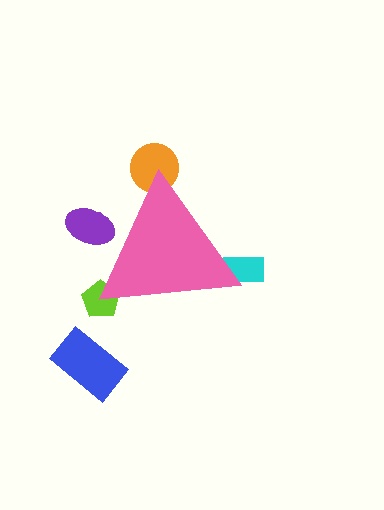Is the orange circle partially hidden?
Yes, the orange circle is partially hidden behind the pink triangle.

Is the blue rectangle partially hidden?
No, the blue rectangle is fully visible.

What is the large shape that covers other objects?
A pink triangle.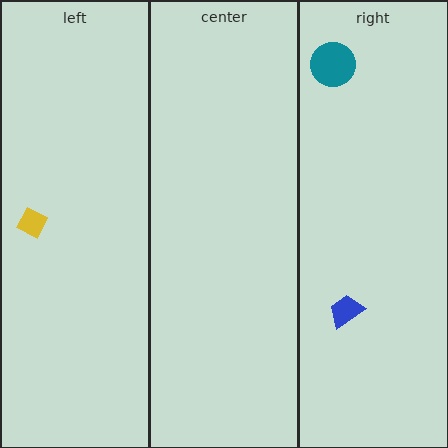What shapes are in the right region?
The blue trapezoid, the teal circle.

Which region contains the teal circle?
The right region.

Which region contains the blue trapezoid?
The right region.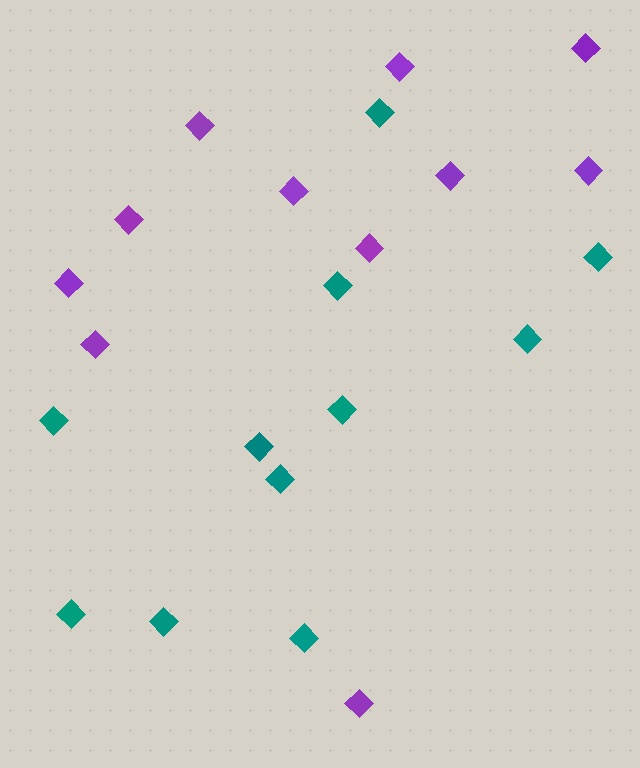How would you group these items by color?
There are 2 groups: one group of teal diamonds (11) and one group of purple diamonds (11).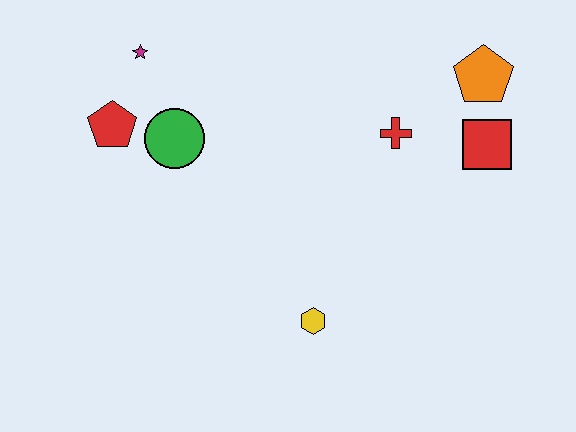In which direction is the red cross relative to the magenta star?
The red cross is to the right of the magenta star.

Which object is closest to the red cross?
The red square is closest to the red cross.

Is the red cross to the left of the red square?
Yes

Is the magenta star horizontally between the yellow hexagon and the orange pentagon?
No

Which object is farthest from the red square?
The red pentagon is farthest from the red square.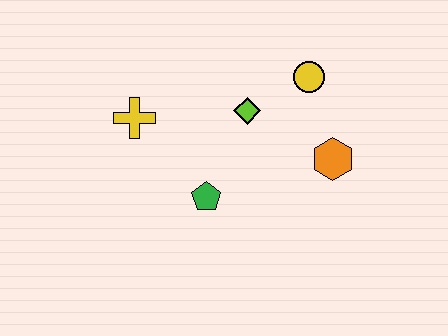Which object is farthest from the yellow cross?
The orange hexagon is farthest from the yellow cross.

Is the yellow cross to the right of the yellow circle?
No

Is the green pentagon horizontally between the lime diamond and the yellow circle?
No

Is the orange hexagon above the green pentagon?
Yes